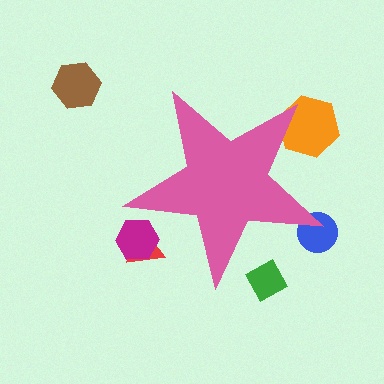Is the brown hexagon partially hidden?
No, the brown hexagon is fully visible.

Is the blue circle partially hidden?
Yes, the blue circle is partially hidden behind the pink star.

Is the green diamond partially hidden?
Yes, the green diamond is partially hidden behind the pink star.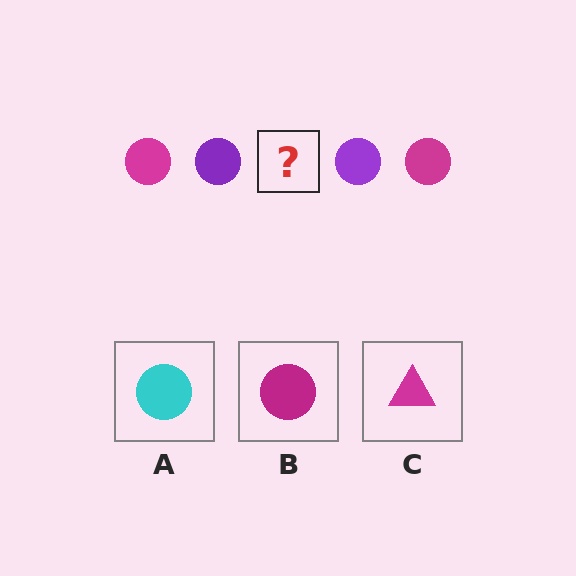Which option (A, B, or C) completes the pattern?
B.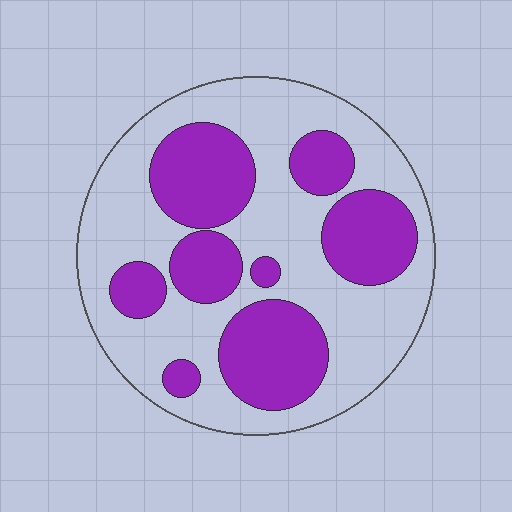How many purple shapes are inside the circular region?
8.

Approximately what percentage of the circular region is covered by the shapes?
Approximately 40%.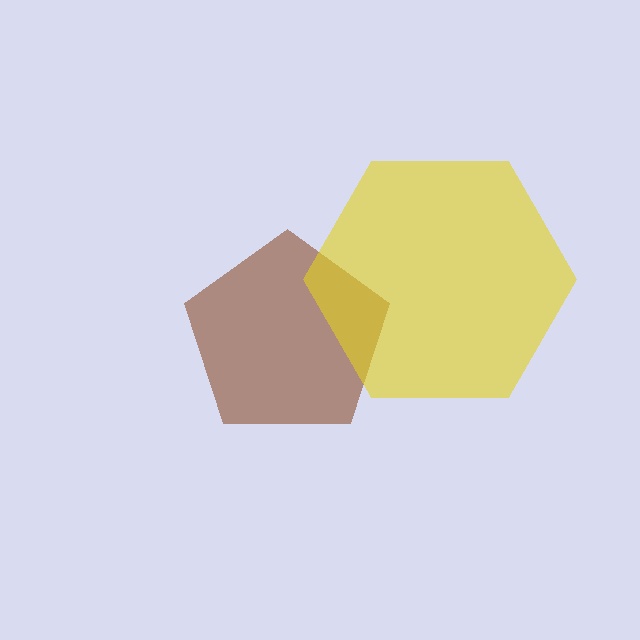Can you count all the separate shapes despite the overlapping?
Yes, there are 2 separate shapes.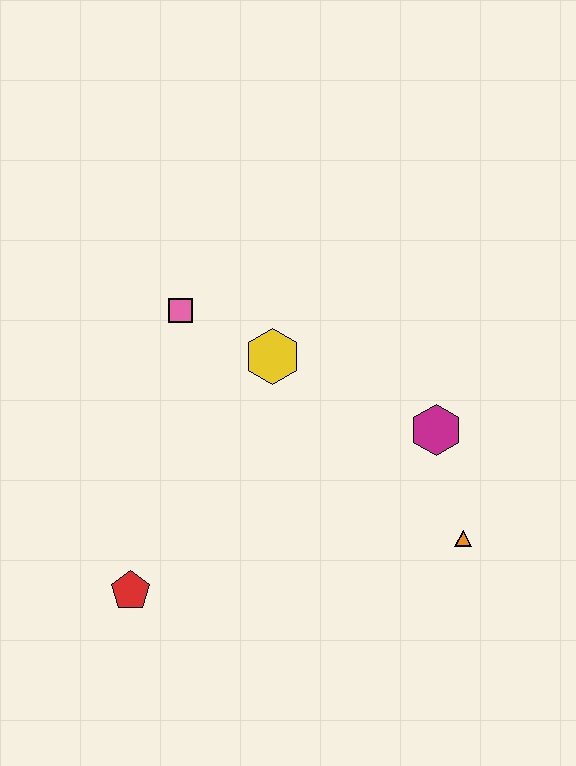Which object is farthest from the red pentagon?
The magenta hexagon is farthest from the red pentagon.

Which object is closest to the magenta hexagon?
The orange triangle is closest to the magenta hexagon.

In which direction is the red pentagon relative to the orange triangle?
The red pentagon is to the left of the orange triangle.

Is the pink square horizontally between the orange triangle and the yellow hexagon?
No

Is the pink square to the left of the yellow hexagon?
Yes